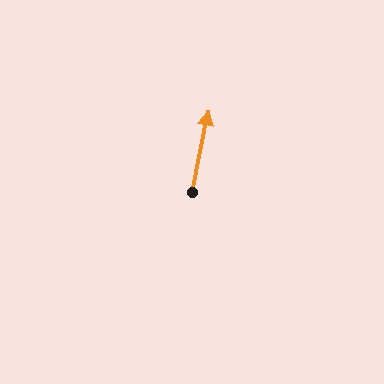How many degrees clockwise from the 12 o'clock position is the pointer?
Approximately 12 degrees.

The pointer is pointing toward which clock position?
Roughly 12 o'clock.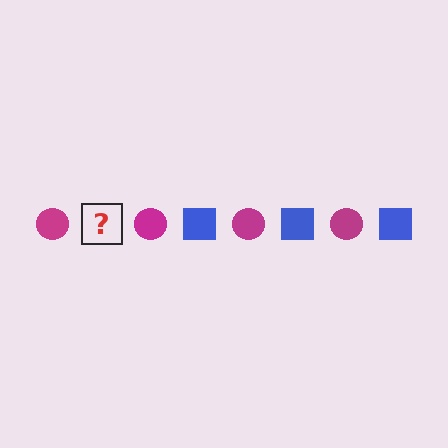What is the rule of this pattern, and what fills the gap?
The rule is that the pattern alternates between magenta circle and blue square. The gap should be filled with a blue square.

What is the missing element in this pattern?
The missing element is a blue square.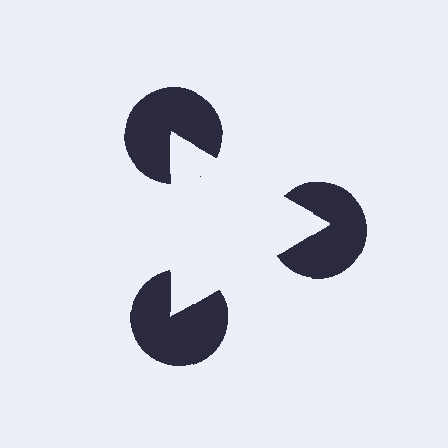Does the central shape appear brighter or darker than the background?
It typically appears slightly brighter than the background, even though no actual brightness change is drawn.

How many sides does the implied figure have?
3 sides.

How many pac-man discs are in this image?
There are 3 — one at each vertex of the illusory triangle.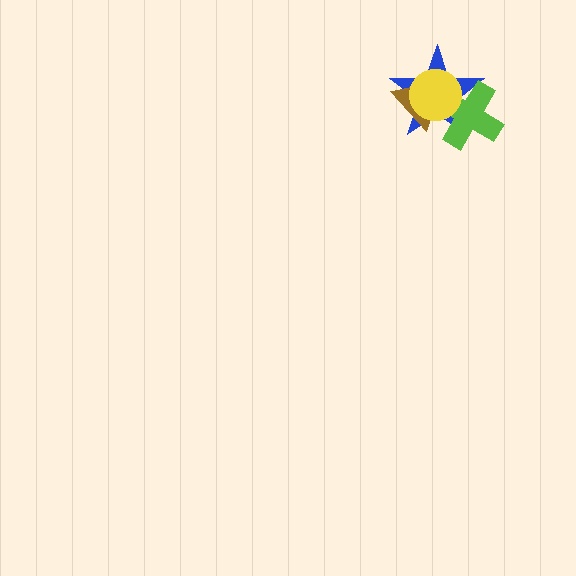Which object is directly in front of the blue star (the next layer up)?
The brown triangle is directly in front of the blue star.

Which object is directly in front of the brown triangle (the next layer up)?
The lime cross is directly in front of the brown triangle.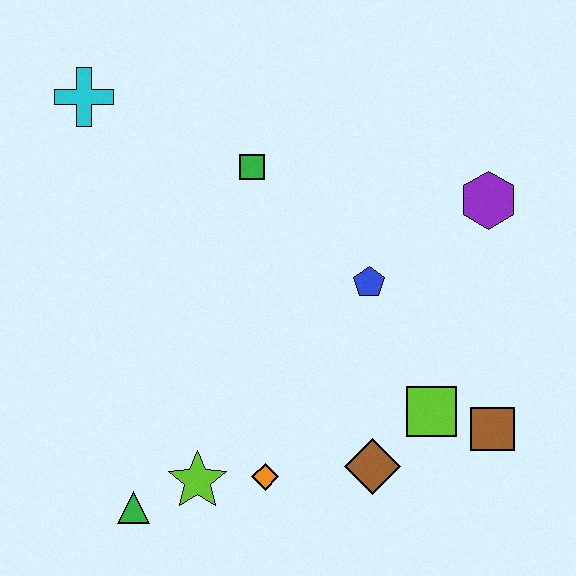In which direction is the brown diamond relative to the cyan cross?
The brown diamond is below the cyan cross.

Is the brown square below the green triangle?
No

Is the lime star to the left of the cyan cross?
No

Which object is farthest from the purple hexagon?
The green triangle is farthest from the purple hexagon.